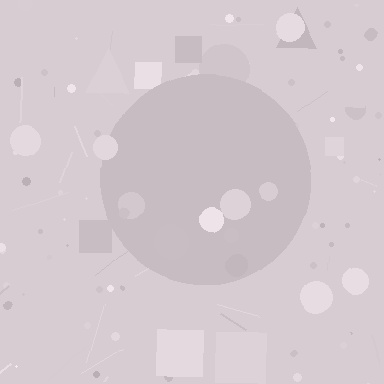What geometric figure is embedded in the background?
A circle is embedded in the background.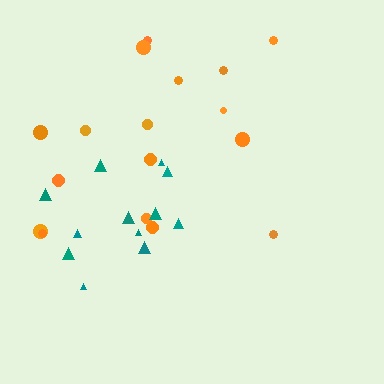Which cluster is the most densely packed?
Teal.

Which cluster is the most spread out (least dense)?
Orange.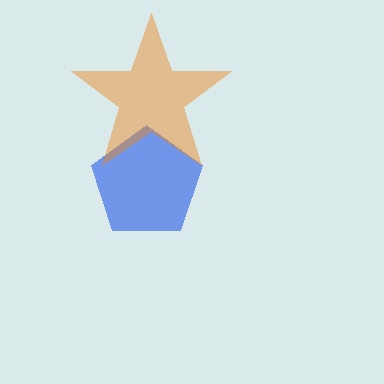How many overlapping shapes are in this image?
There are 2 overlapping shapes in the image.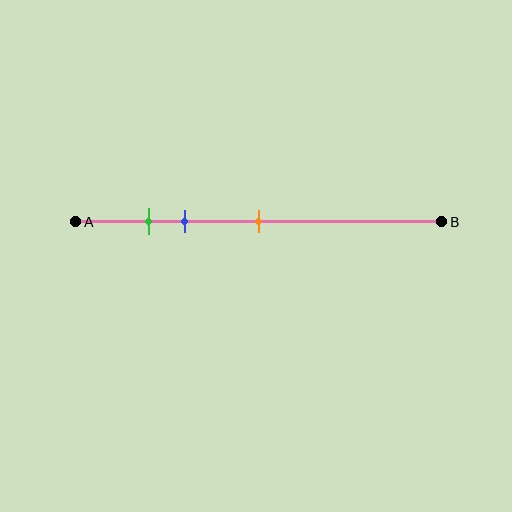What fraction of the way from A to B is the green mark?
The green mark is approximately 20% (0.2) of the way from A to B.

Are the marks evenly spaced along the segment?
No, the marks are not evenly spaced.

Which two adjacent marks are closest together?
The green and blue marks are the closest adjacent pair.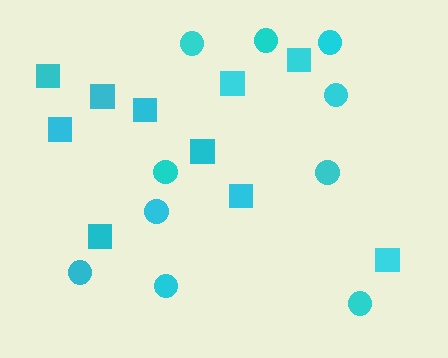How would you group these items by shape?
There are 2 groups: one group of squares (10) and one group of circles (10).